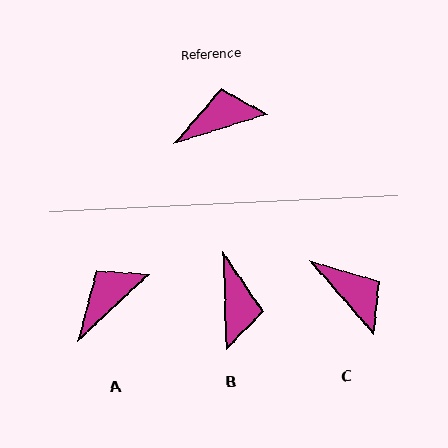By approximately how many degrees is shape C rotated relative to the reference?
Approximately 66 degrees clockwise.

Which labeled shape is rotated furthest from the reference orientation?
B, about 105 degrees away.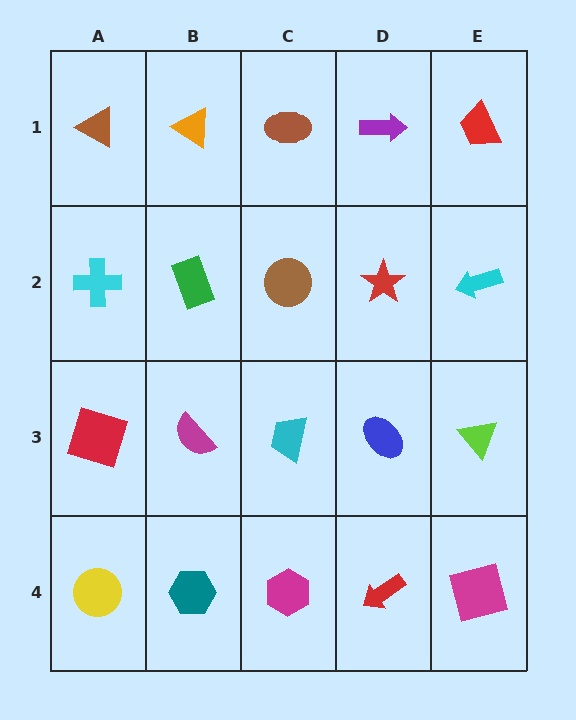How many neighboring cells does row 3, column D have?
4.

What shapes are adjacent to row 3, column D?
A red star (row 2, column D), a red arrow (row 4, column D), a cyan trapezoid (row 3, column C), a lime triangle (row 3, column E).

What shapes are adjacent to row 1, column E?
A cyan arrow (row 2, column E), a purple arrow (row 1, column D).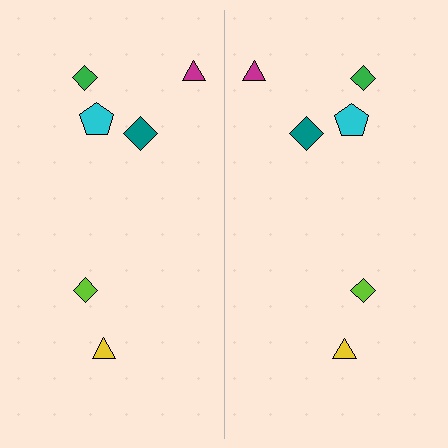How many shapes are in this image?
There are 12 shapes in this image.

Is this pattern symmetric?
Yes, this pattern has bilateral (reflection) symmetry.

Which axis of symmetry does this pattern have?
The pattern has a vertical axis of symmetry running through the center of the image.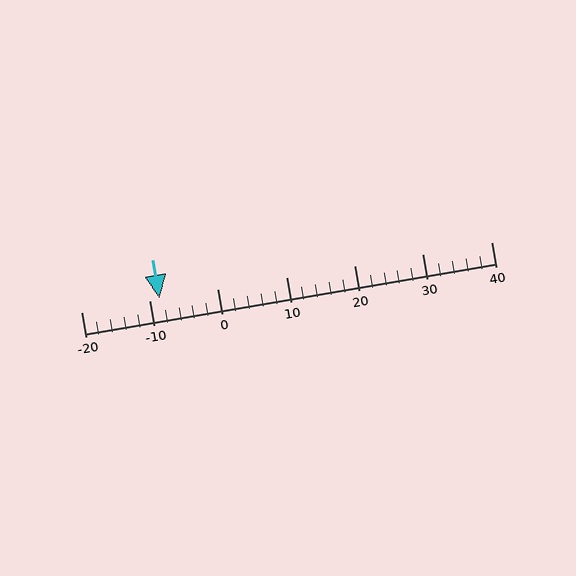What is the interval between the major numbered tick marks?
The major tick marks are spaced 10 units apart.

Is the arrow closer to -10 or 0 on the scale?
The arrow is closer to -10.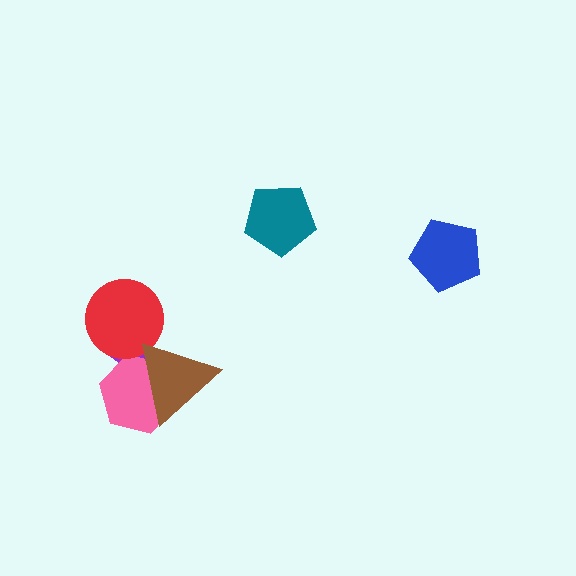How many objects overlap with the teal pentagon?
0 objects overlap with the teal pentagon.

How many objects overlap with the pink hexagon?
2 objects overlap with the pink hexagon.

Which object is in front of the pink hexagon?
The brown triangle is in front of the pink hexagon.